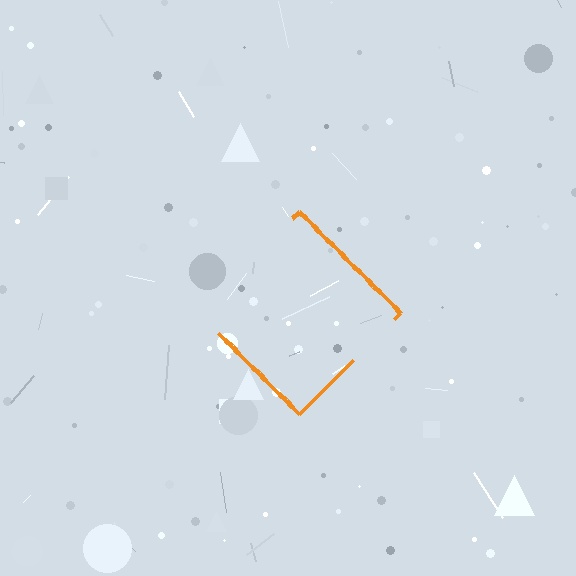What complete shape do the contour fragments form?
The contour fragments form a diamond.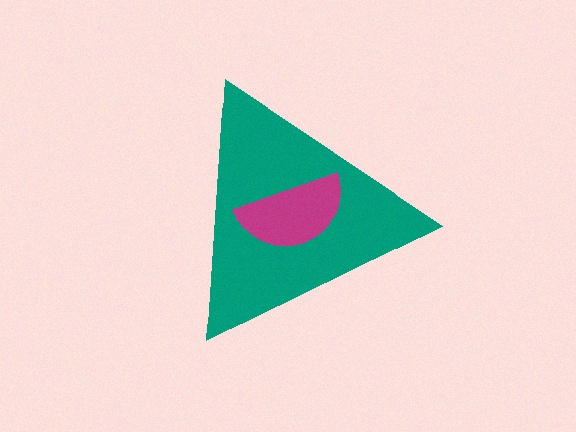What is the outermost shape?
The teal triangle.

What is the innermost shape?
The magenta semicircle.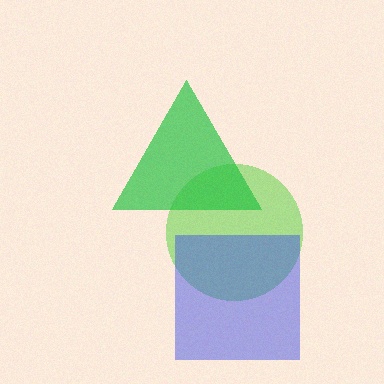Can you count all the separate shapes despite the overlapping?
Yes, there are 3 separate shapes.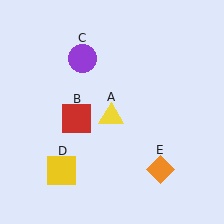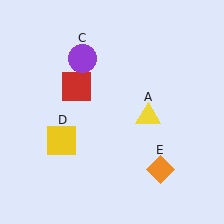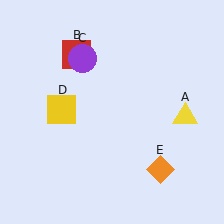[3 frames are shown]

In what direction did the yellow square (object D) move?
The yellow square (object D) moved up.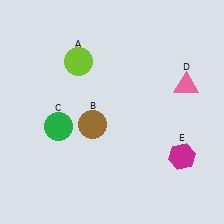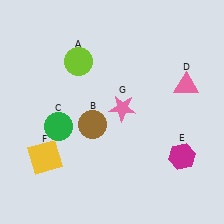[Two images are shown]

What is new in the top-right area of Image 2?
A pink star (G) was added in the top-right area of Image 2.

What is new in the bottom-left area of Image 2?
A yellow square (F) was added in the bottom-left area of Image 2.